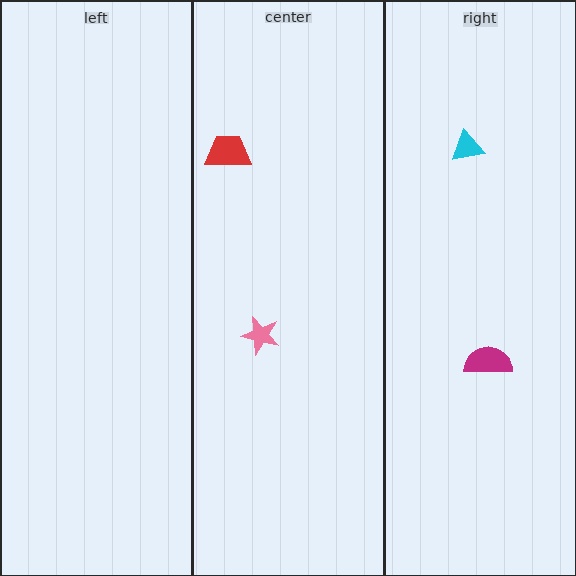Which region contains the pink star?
The center region.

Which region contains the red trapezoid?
The center region.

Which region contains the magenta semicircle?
The right region.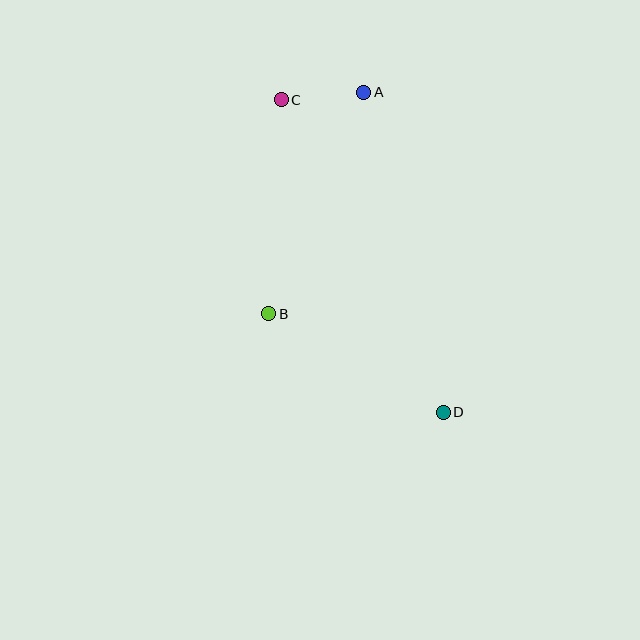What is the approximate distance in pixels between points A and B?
The distance between A and B is approximately 241 pixels.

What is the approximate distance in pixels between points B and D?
The distance between B and D is approximately 201 pixels.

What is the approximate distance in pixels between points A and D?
The distance between A and D is approximately 330 pixels.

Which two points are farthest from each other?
Points C and D are farthest from each other.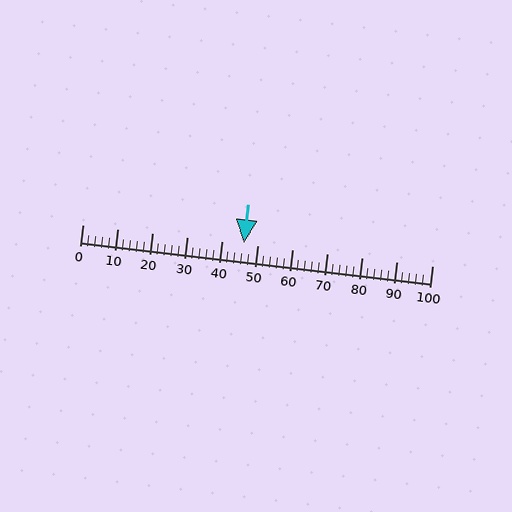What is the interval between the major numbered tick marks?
The major tick marks are spaced 10 units apart.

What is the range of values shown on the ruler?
The ruler shows values from 0 to 100.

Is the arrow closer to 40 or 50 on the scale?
The arrow is closer to 50.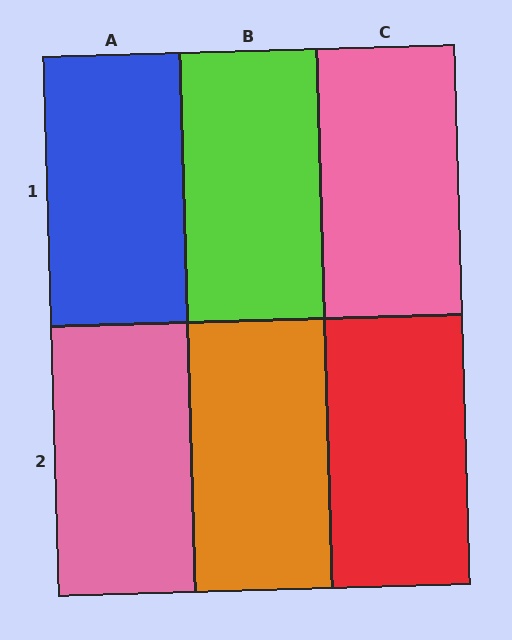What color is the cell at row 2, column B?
Orange.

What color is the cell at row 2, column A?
Pink.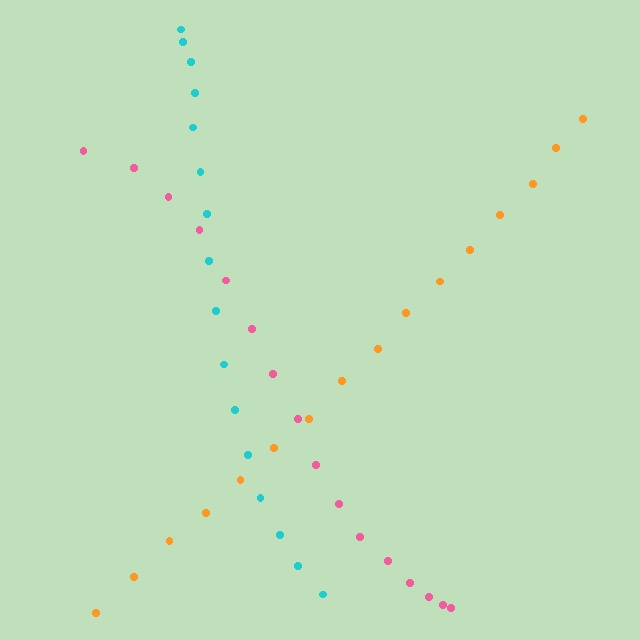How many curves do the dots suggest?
There are 3 distinct paths.